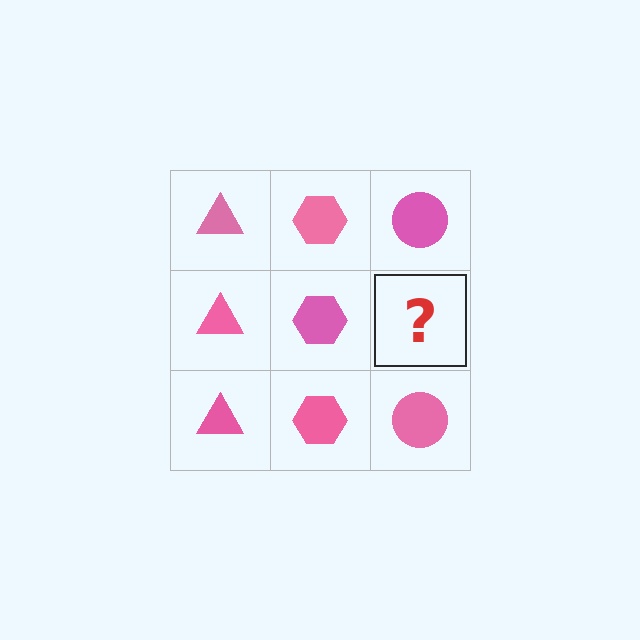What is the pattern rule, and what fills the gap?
The rule is that each column has a consistent shape. The gap should be filled with a pink circle.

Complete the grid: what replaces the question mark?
The question mark should be replaced with a pink circle.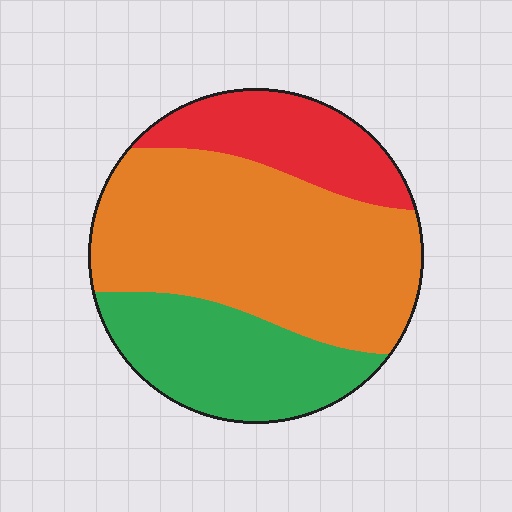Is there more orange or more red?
Orange.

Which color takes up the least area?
Red, at roughly 20%.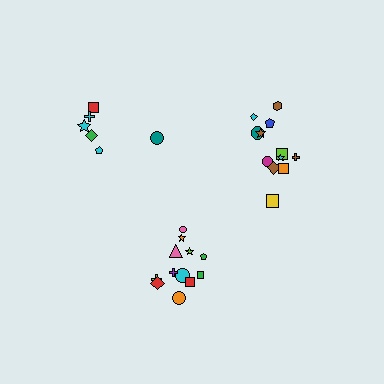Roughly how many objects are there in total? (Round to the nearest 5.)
Roughly 30 objects in total.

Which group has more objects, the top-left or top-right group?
The top-right group.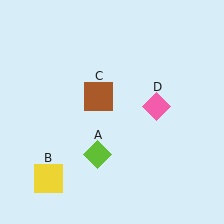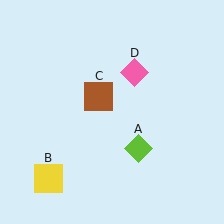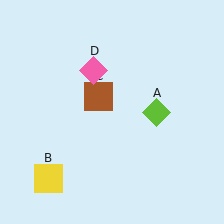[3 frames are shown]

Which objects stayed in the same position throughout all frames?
Yellow square (object B) and brown square (object C) remained stationary.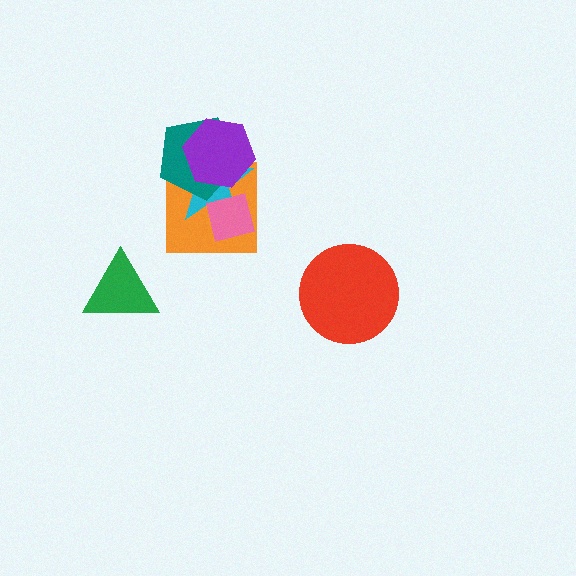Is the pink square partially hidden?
No, no other shape covers it.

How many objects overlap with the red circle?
0 objects overlap with the red circle.